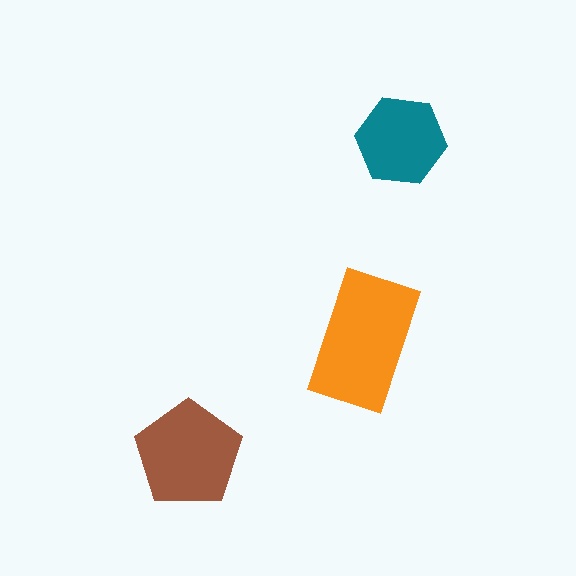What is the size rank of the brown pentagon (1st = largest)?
2nd.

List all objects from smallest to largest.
The teal hexagon, the brown pentagon, the orange rectangle.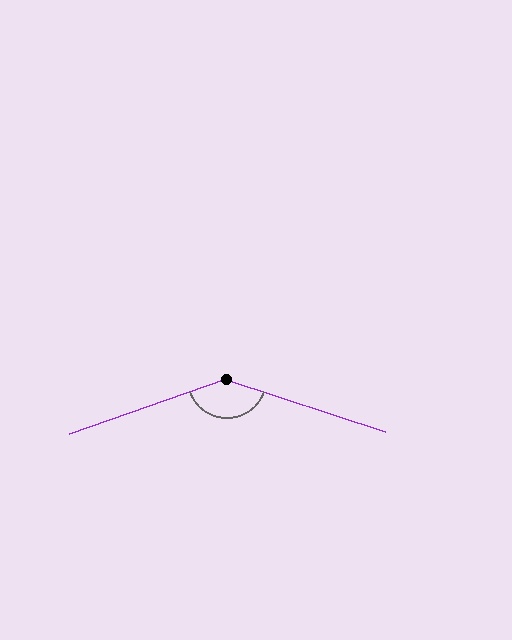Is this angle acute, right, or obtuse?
It is obtuse.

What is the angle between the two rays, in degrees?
Approximately 142 degrees.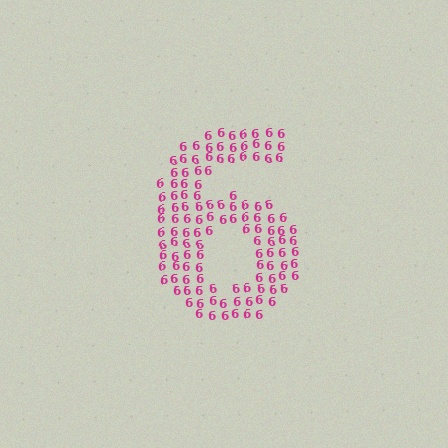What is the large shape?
The large shape is the digit 6.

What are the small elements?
The small elements are digit 6's.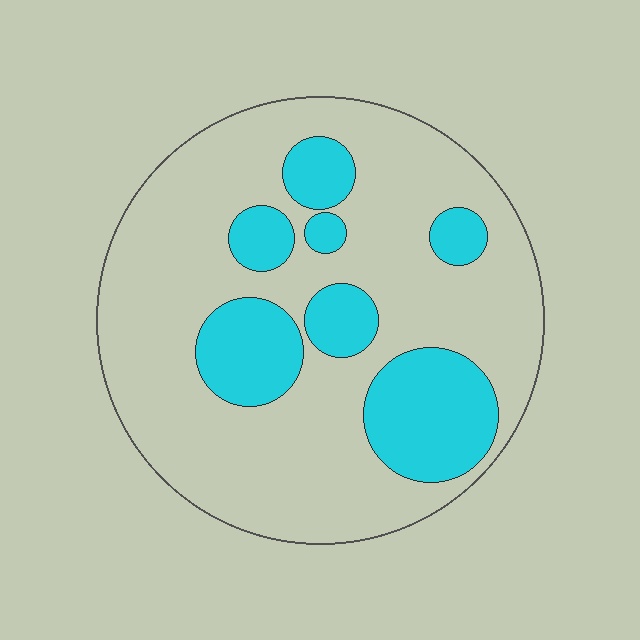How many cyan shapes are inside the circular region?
7.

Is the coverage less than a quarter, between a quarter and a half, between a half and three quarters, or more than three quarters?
Between a quarter and a half.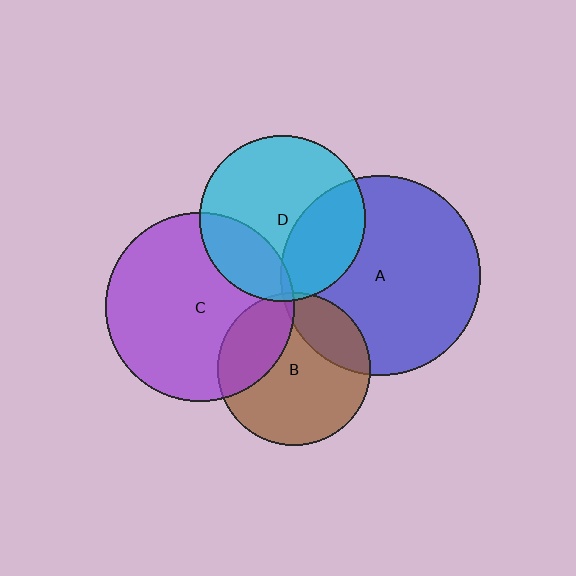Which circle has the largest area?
Circle A (blue).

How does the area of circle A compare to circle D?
Approximately 1.5 times.